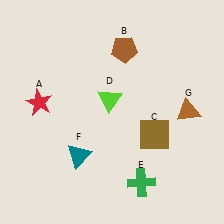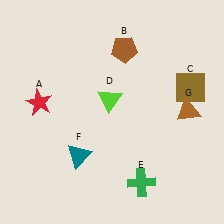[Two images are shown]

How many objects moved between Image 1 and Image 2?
1 object moved between the two images.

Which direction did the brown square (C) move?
The brown square (C) moved up.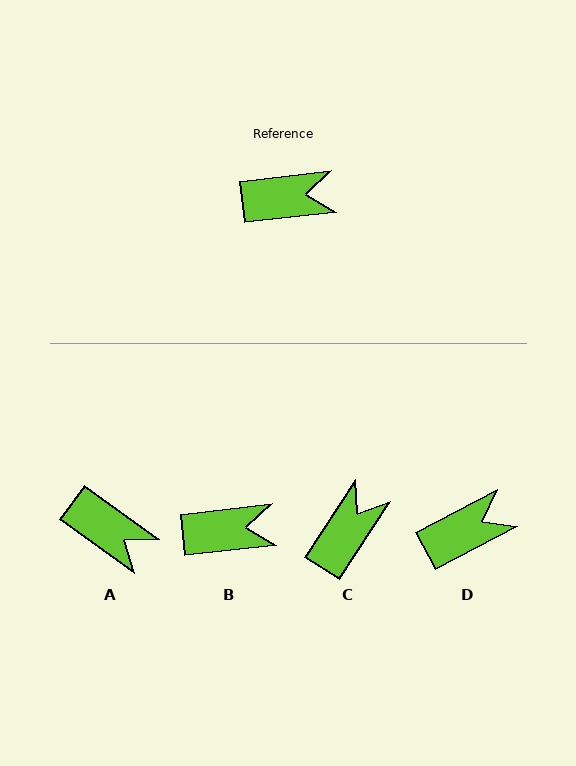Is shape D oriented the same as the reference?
No, it is off by about 21 degrees.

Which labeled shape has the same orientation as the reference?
B.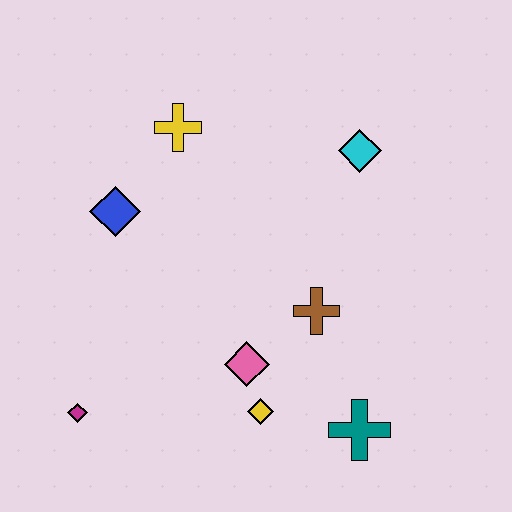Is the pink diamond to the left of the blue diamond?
No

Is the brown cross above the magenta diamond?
Yes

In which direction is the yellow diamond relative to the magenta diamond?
The yellow diamond is to the right of the magenta diamond.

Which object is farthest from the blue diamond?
The teal cross is farthest from the blue diamond.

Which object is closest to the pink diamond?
The yellow diamond is closest to the pink diamond.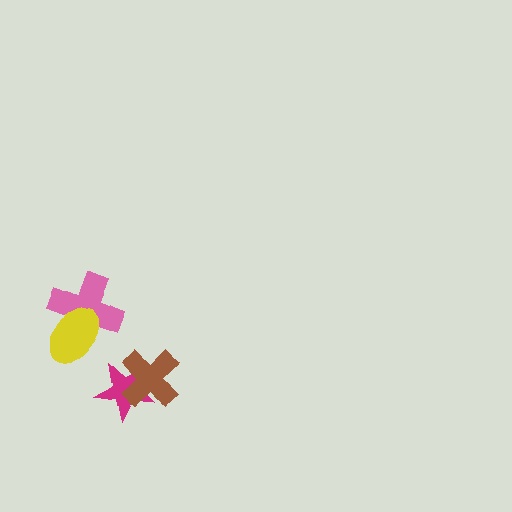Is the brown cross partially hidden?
No, no other shape covers it.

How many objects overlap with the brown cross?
1 object overlaps with the brown cross.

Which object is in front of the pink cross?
The yellow ellipse is in front of the pink cross.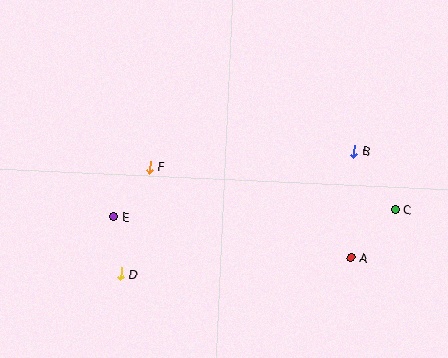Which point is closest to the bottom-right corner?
Point A is closest to the bottom-right corner.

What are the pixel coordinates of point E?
Point E is at (114, 217).